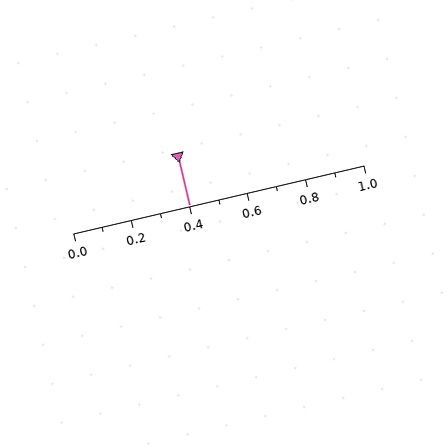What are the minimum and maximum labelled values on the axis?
The axis runs from 0.0 to 1.0.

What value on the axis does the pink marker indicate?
The marker indicates approximately 0.4.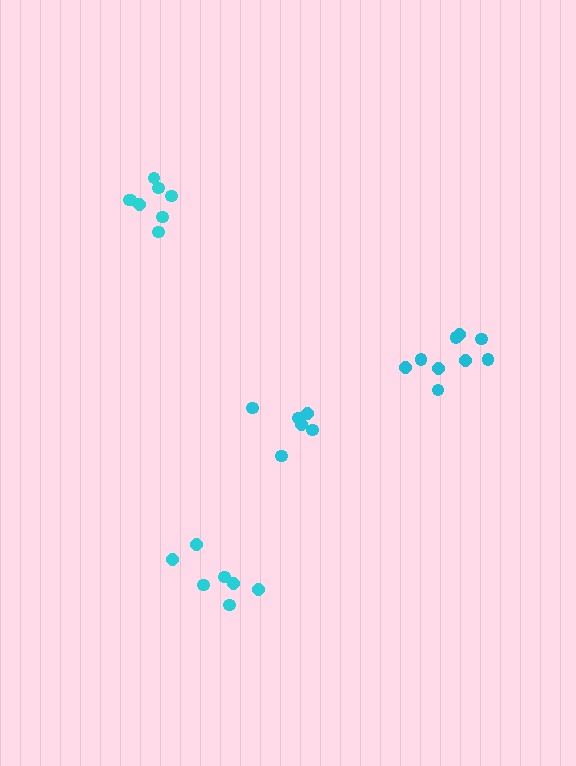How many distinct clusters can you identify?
There are 4 distinct clusters.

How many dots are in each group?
Group 1: 9 dots, Group 2: 7 dots, Group 3: 6 dots, Group 4: 8 dots (30 total).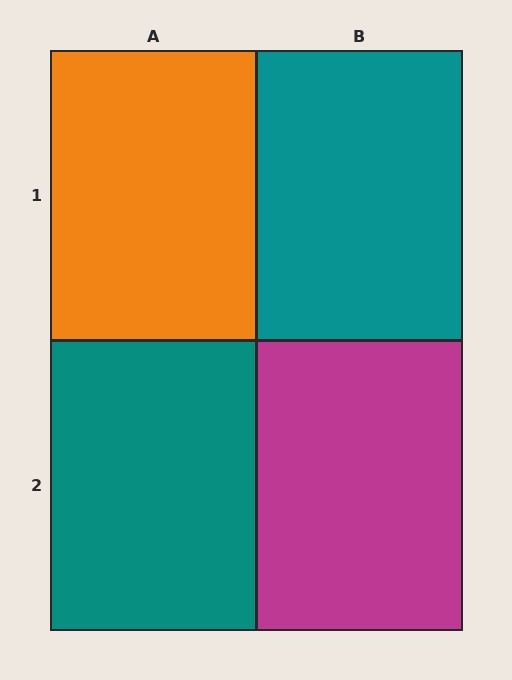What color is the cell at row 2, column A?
Teal.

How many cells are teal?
2 cells are teal.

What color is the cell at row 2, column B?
Magenta.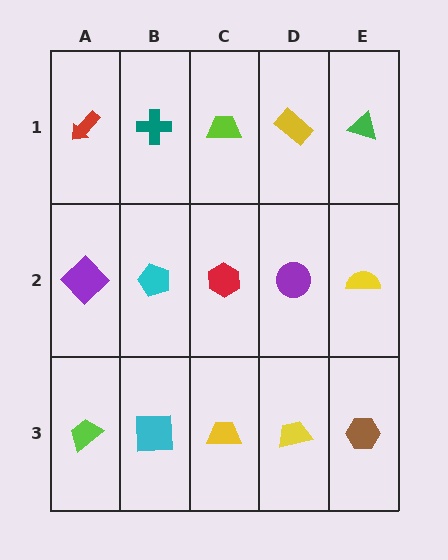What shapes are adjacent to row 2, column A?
A red arrow (row 1, column A), a lime trapezoid (row 3, column A), a cyan pentagon (row 2, column B).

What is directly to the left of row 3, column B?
A lime trapezoid.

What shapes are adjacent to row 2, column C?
A lime trapezoid (row 1, column C), a yellow trapezoid (row 3, column C), a cyan pentagon (row 2, column B), a purple circle (row 2, column D).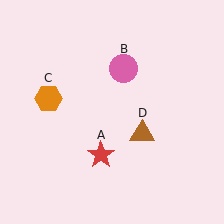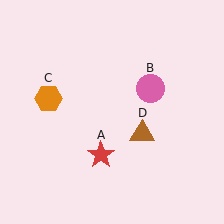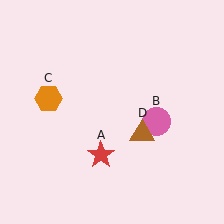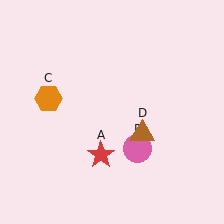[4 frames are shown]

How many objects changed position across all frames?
1 object changed position: pink circle (object B).